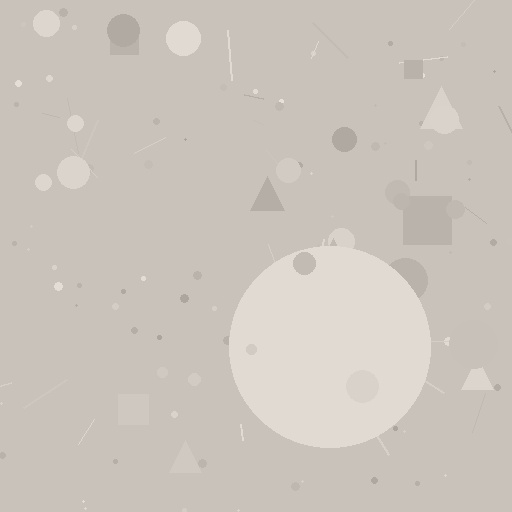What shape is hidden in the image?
A circle is hidden in the image.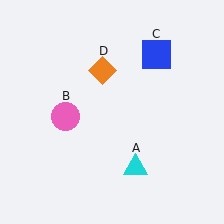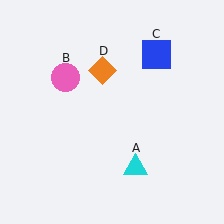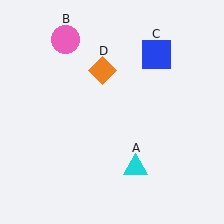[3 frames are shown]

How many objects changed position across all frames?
1 object changed position: pink circle (object B).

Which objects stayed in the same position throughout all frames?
Cyan triangle (object A) and blue square (object C) and orange diamond (object D) remained stationary.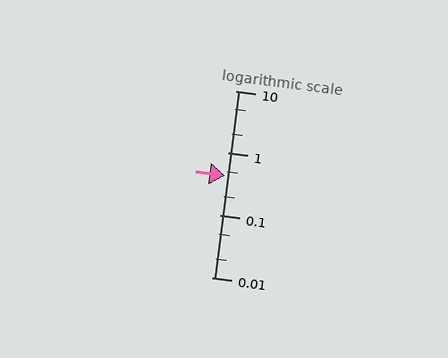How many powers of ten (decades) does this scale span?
The scale spans 3 decades, from 0.01 to 10.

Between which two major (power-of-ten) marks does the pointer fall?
The pointer is between 0.1 and 1.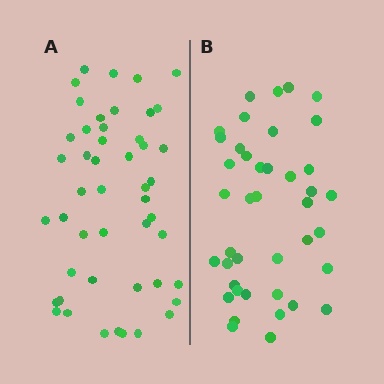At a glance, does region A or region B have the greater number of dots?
Region A (the left region) has more dots.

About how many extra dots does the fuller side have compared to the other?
Region A has roughly 8 or so more dots than region B.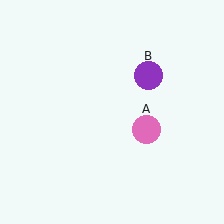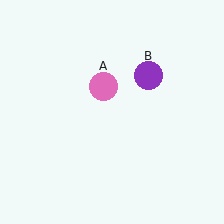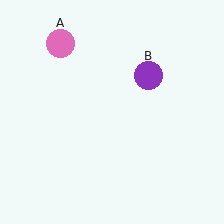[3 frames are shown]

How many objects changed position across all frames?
1 object changed position: pink circle (object A).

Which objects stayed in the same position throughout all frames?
Purple circle (object B) remained stationary.